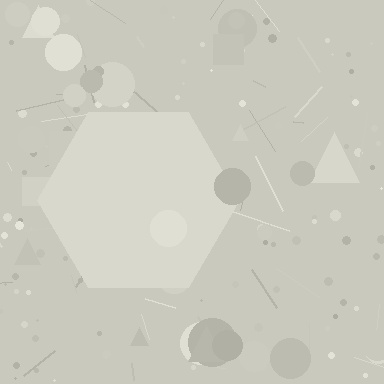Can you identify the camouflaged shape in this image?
The camouflaged shape is a hexagon.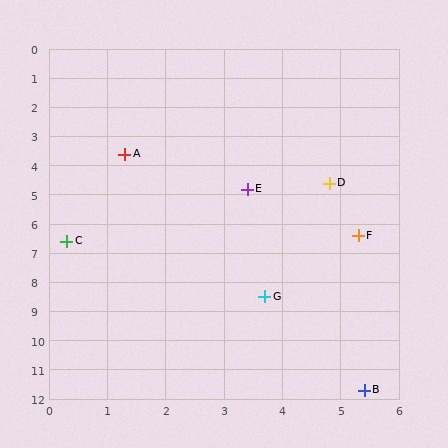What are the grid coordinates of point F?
Point F is at approximately (5.3, 6.4).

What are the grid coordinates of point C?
Point C is at approximately (0.3, 6.6).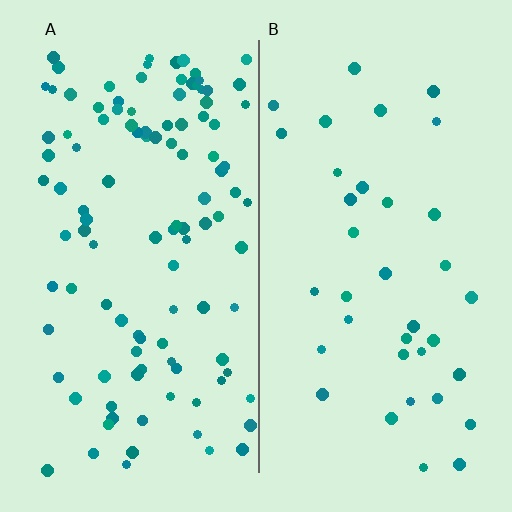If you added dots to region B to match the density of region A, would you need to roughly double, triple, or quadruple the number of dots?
Approximately triple.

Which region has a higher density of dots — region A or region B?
A (the left).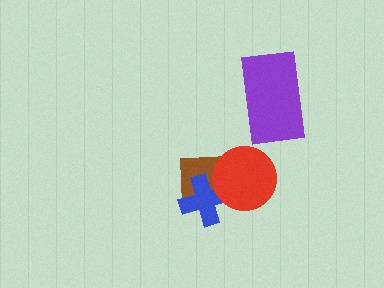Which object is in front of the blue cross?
The red circle is in front of the blue cross.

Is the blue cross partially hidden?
Yes, it is partially covered by another shape.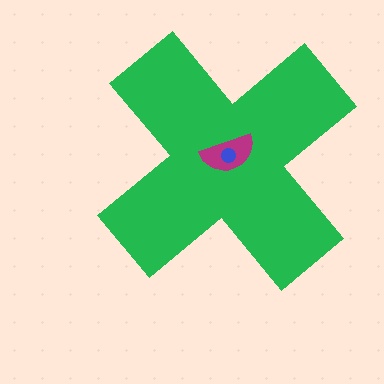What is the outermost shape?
The green cross.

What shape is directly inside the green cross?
The magenta semicircle.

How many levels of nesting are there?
3.